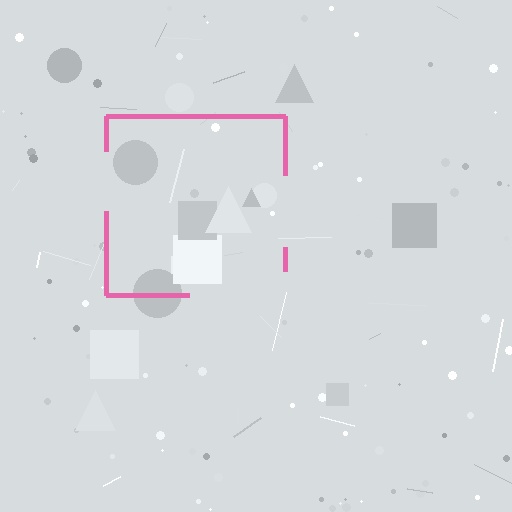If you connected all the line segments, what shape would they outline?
They would outline a square.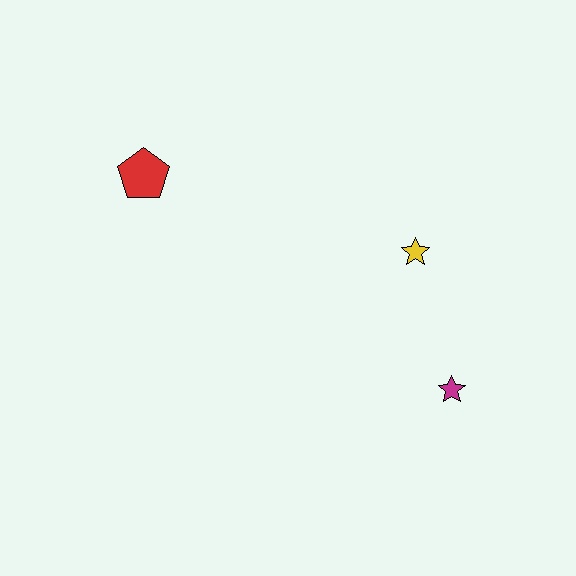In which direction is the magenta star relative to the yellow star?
The magenta star is below the yellow star.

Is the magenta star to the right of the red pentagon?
Yes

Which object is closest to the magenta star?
The yellow star is closest to the magenta star.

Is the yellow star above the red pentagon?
No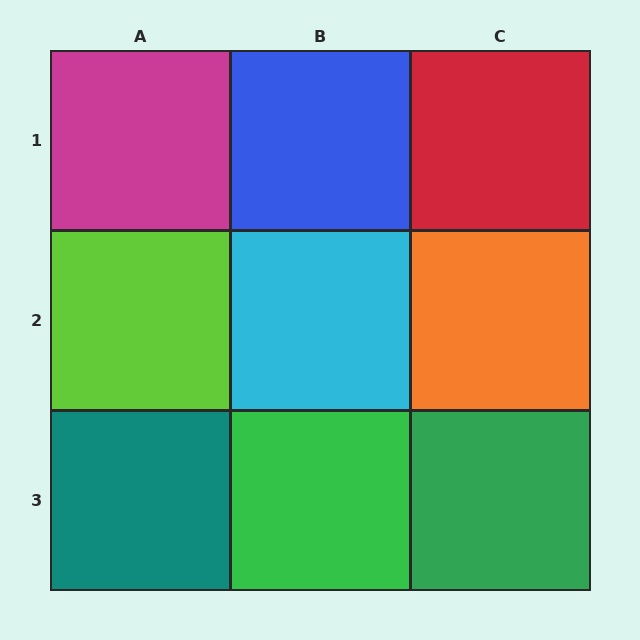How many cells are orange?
1 cell is orange.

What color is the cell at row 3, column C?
Green.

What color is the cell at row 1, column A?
Magenta.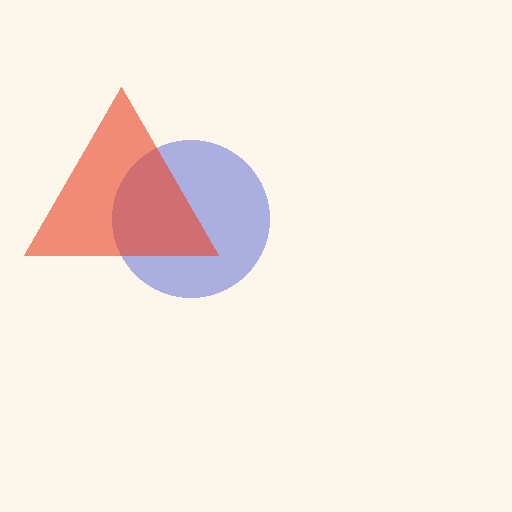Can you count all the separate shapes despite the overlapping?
Yes, there are 2 separate shapes.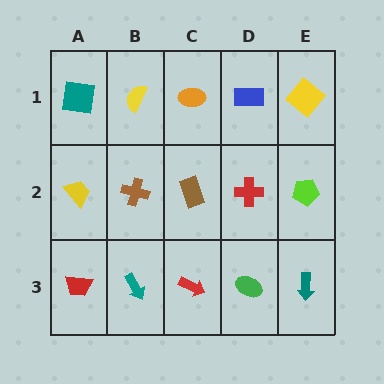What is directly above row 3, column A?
A yellow trapezoid.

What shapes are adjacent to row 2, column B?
A yellow semicircle (row 1, column B), a teal arrow (row 3, column B), a yellow trapezoid (row 2, column A), a brown rectangle (row 2, column C).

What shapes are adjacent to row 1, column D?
A red cross (row 2, column D), an orange ellipse (row 1, column C), a yellow diamond (row 1, column E).